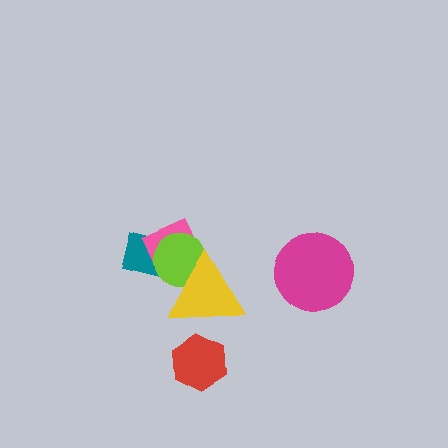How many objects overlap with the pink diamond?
3 objects overlap with the pink diamond.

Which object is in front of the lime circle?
The yellow triangle is in front of the lime circle.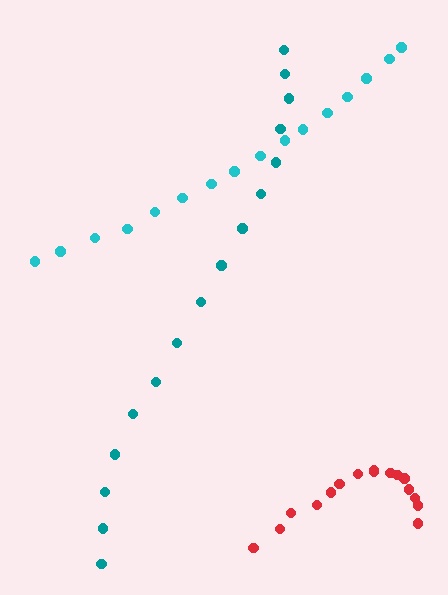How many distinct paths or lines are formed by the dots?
There are 3 distinct paths.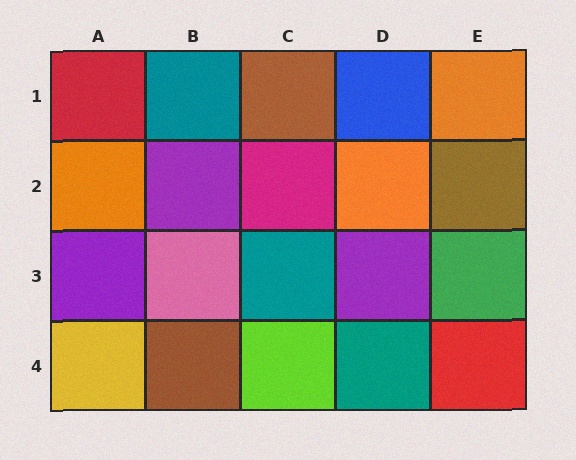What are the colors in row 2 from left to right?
Orange, purple, magenta, orange, brown.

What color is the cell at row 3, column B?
Pink.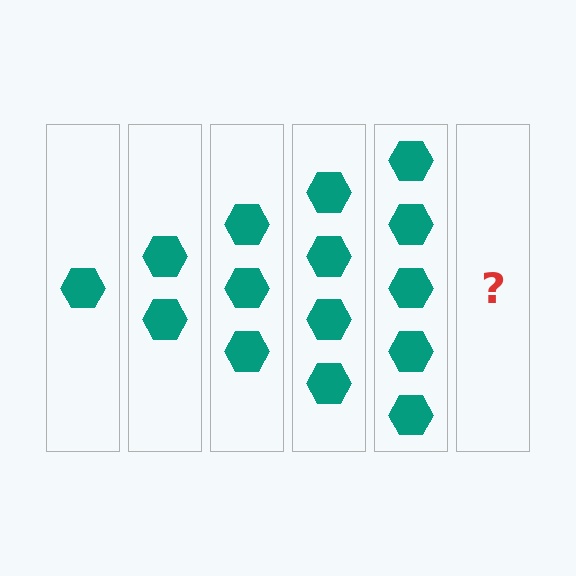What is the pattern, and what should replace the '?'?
The pattern is that each step adds one more hexagon. The '?' should be 6 hexagons.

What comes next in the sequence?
The next element should be 6 hexagons.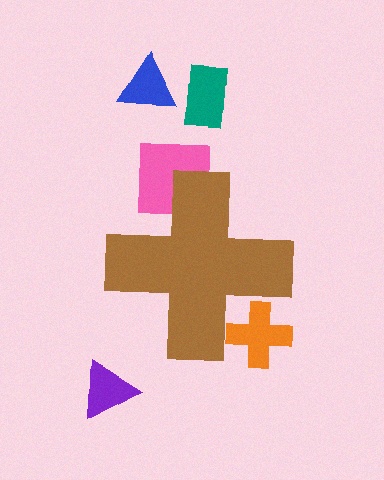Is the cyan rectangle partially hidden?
Yes, the cyan rectangle is partially hidden behind the brown cross.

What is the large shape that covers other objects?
A brown cross.